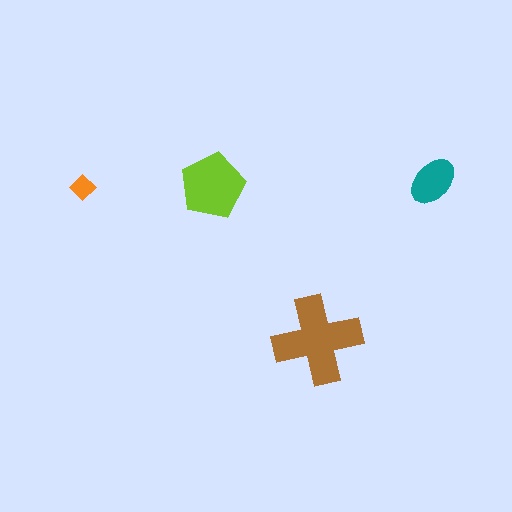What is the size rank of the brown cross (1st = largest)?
1st.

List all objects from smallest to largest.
The orange diamond, the teal ellipse, the lime pentagon, the brown cross.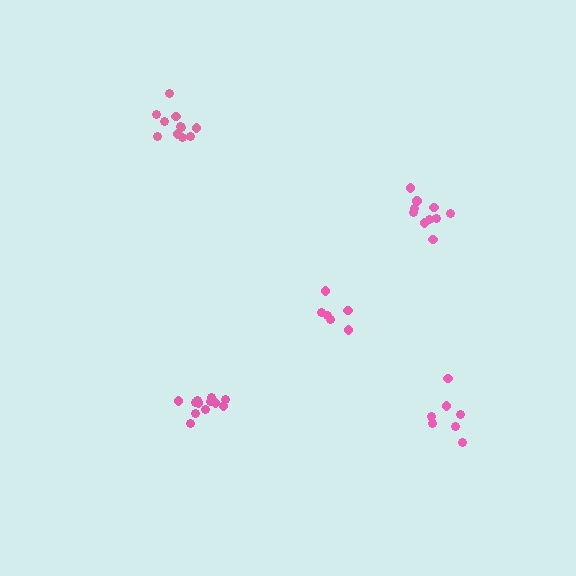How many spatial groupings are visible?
There are 5 spatial groupings.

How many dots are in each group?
Group 1: 11 dots, Group 2: 6 dots, Group 3: 12 dots, Group 4: 10 dots, Group 5: 7 dots (46 total).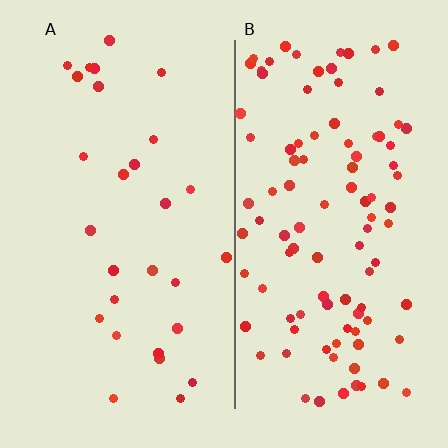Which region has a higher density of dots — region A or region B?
B (the right).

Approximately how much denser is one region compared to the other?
Approximately 3.5× — region B over region A.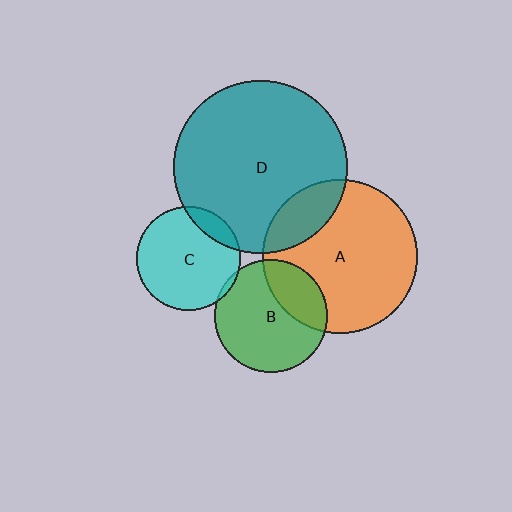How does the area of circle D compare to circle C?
Approximately 2.8 times.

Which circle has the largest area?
Circle D (teal).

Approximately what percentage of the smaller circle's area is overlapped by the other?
Approximately 30%.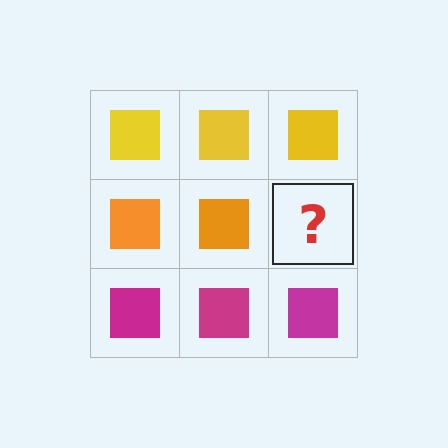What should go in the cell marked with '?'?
The missing cell should contain an orange square.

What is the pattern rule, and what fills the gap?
The rule is that each row has a consistent color. The gap should be filled with an orange square.